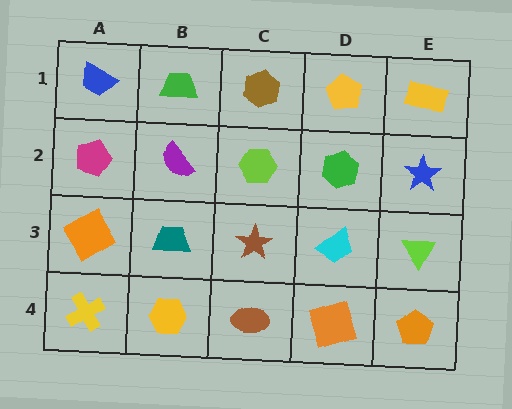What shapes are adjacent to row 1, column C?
A lime hexagon (row 2, column C), a green trapezoid (row 1, column B), a yellow pentagon (row 1, column D).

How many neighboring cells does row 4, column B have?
3.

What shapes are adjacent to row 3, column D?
A green hexagon (row 2, column D), an orange square (row 4, column D), a brown star (row 3, column C), a lime triangle (row 3, column E).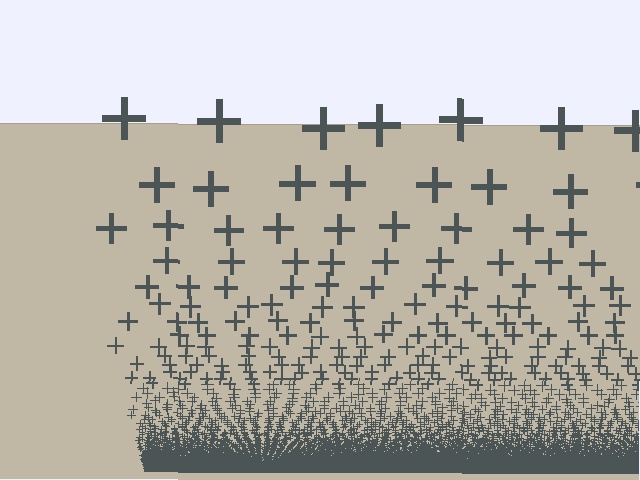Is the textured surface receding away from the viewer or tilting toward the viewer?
The surface appears to tilt toward the viewer. Texture elements get larger and sparser toward the top.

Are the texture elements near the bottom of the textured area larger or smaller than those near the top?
Smaller. The gradient is inverted — elements near the bottom are smaller and denser.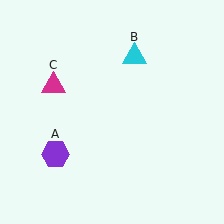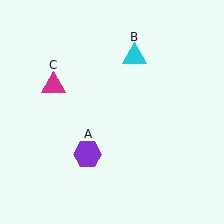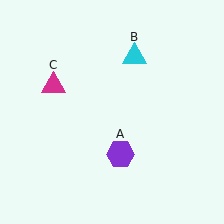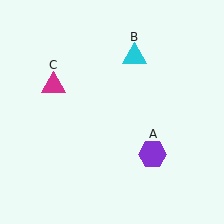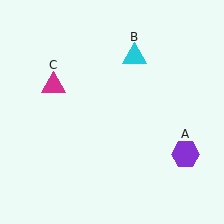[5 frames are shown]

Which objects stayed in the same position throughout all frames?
Cyan triangle (object B) and magenta triangle (object C) remained stationary.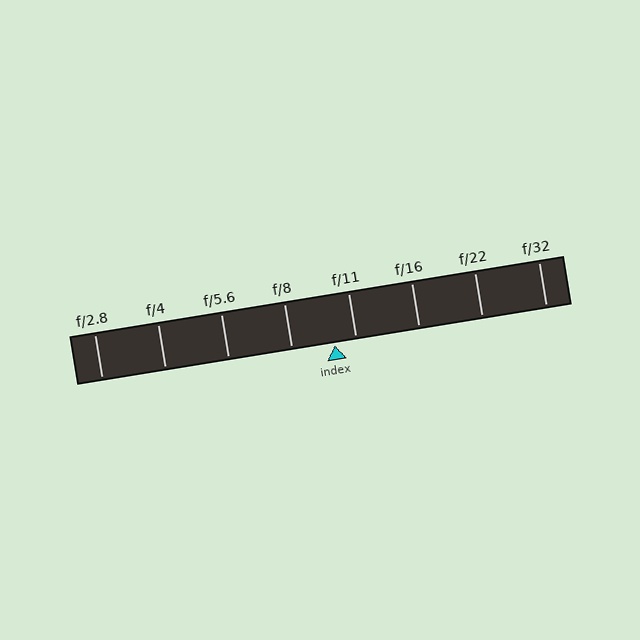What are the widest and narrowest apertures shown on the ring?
The widest aperture shown is f/2.8 and the narrowest is f/32.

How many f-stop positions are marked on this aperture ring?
There are 8 f-stop positions marked.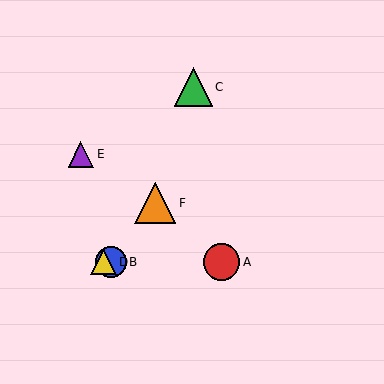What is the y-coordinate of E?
Object E is at y≈154.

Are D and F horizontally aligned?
No, D is at y≈262 and F is at y≈203.